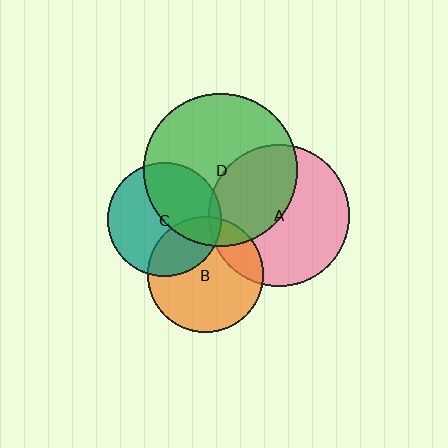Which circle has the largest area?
Circle D (green).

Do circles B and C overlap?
Yes.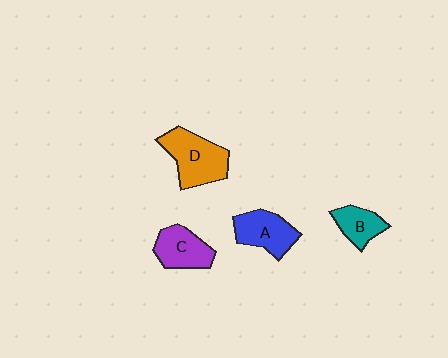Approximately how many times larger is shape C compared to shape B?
Approximately 1.3 times.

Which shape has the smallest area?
Shape B (teal).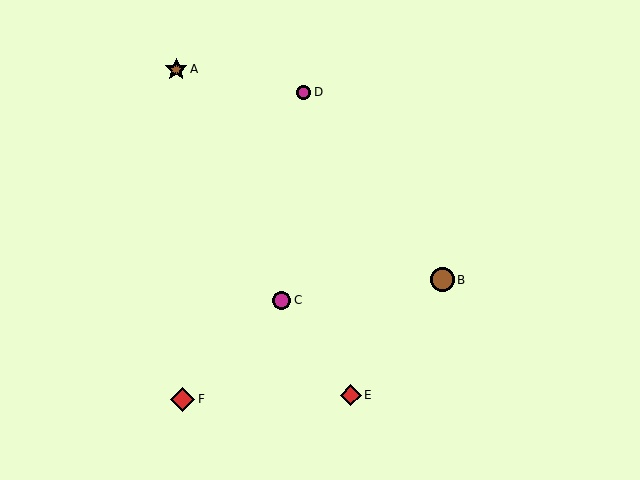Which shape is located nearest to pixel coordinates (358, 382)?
The red diamond (labeled E) at (351, 395) is nearest to that location.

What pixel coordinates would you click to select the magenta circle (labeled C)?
Click at (282, 300) to select the magenta circle C.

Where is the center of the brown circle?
The center of the brown circle is at (442, 280).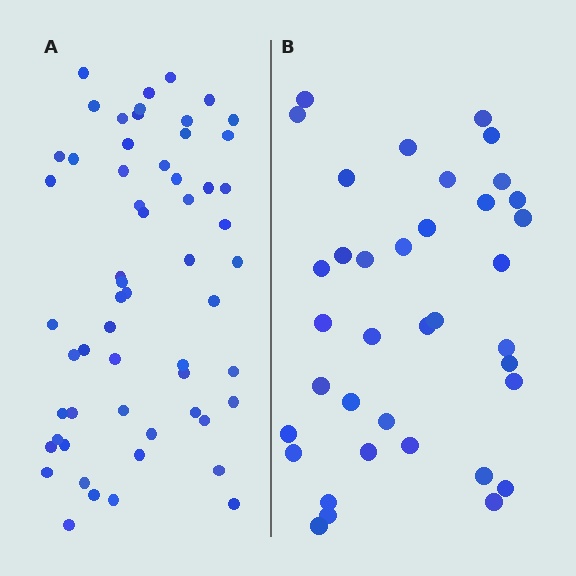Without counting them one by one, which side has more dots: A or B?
Region A (the left region) has more dots.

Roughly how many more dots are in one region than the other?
Region A has approximately 20 more dots than region B.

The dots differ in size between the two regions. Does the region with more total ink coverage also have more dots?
No. Region B has more total ink coverage because its dots are larger, but region A actually contains more individual dots. Total area can be misleading — the number of items is what matters here.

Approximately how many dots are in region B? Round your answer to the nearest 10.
About 40 dots. (The exact count is 37, which rounds to 40.)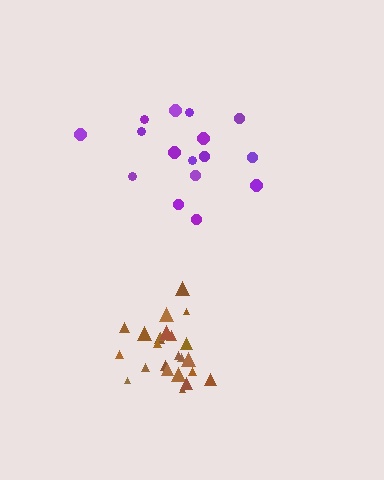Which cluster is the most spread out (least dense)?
Purple.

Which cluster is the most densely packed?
Brown.